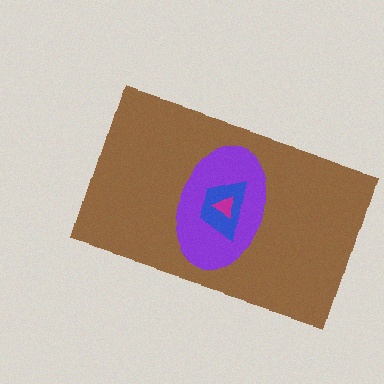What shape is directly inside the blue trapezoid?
The magenta triangle.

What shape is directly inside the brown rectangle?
The purple ellipse.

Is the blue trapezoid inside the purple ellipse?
Yes.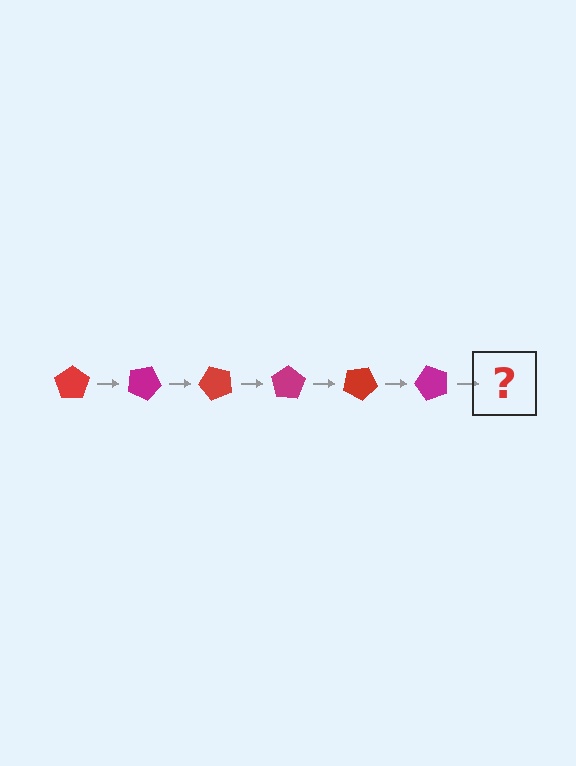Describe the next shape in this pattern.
It should be a red pentagon, rotated 150 degrees from the start.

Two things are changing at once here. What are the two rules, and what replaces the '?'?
The two rules are that it rotates 25 degrees each step and the color cycles through red and magenta. The '?' should be a red pentagon, rotated 150 degrees from the start.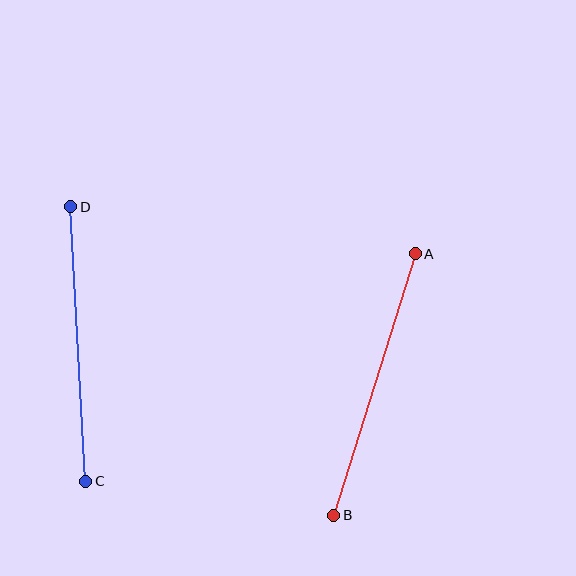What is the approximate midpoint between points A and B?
The midpoint is at approximately (374, 385) pixels.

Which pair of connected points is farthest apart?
Points C and D are farthest apart.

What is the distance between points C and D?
The distance is approximately 275 pixels.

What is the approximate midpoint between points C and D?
The midpoint is at approximately (78, 344) pixels.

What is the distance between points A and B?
The distance is approximately 274 pixels.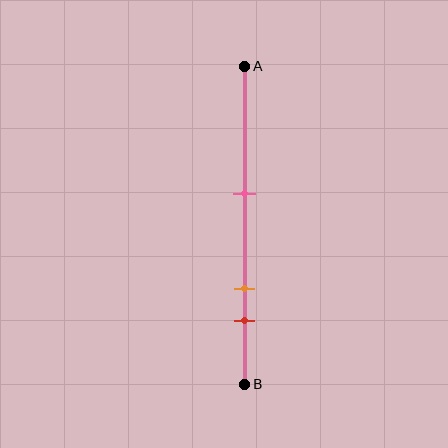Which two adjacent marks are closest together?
The orange and red marks are the closest adjacent pair.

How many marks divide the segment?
There are 3 marks dividing the segment.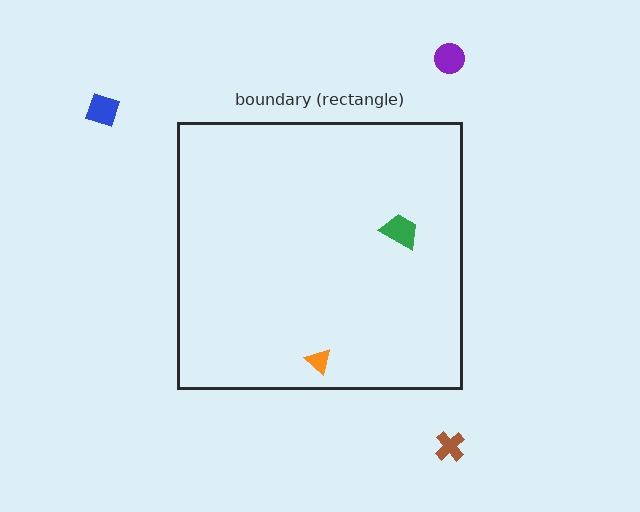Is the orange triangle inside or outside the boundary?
Inside.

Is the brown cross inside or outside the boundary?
Outside.